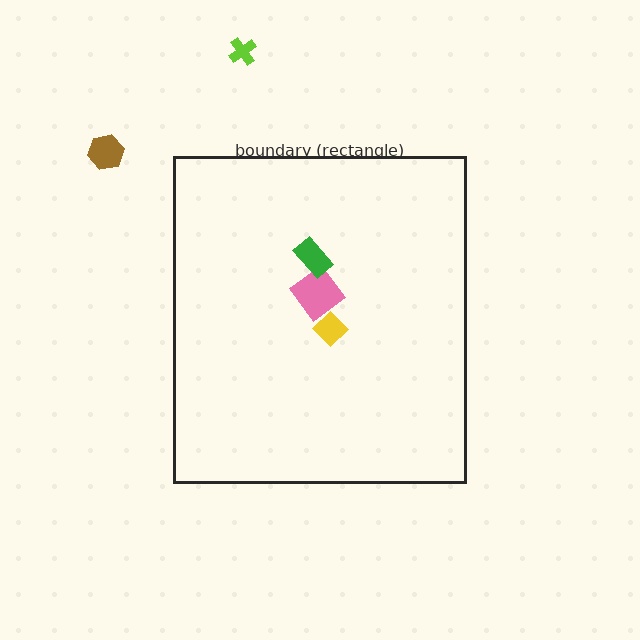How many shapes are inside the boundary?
3 inside, 2 outside.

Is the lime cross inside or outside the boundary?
Outside.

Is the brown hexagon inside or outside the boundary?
Outside.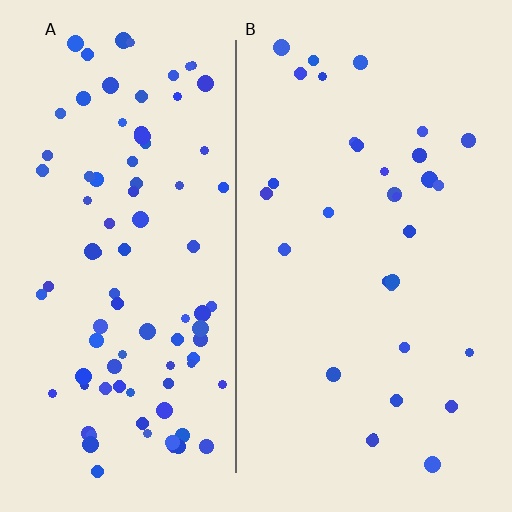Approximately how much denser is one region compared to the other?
Approximately 2.9× — region A over region B.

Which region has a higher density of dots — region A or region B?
A (the left).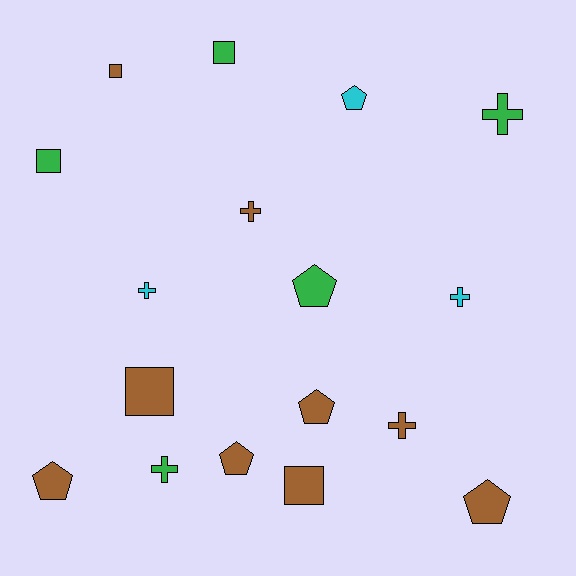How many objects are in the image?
There are 17 objects.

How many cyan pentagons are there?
There is 1 cyan pentagon.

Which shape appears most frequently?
Cross, with 6 objects.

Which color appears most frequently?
Brown, with 9 objects.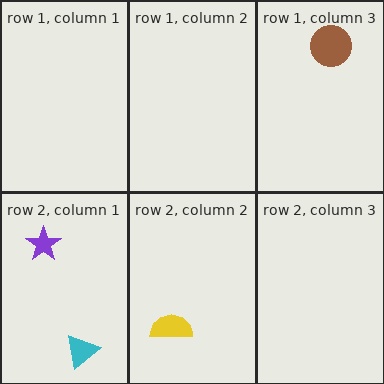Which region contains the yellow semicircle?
The row 2, column 2 region.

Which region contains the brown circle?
The row 1, column 3 region.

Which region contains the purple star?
The row 2, column 1 region.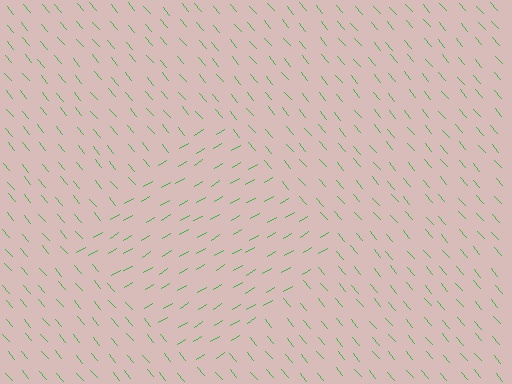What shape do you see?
I see a diamond.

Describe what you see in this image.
The image is filled with small green line segments. A diamond region in the image has lines oriented differently from the surrounding lines, creating a visible texture boundary.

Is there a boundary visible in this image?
Yes, there is a texture boundary formed by a change in line orientation.